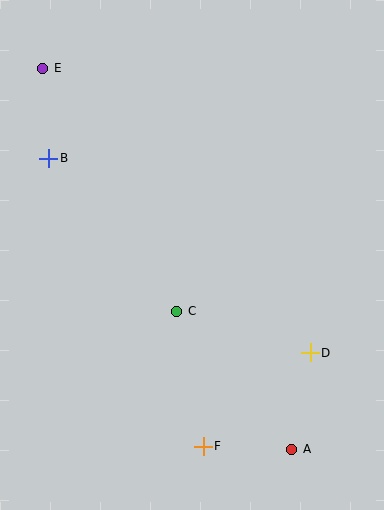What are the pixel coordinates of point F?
Point F is at (203, 446).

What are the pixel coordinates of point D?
Point D is at (310, 353).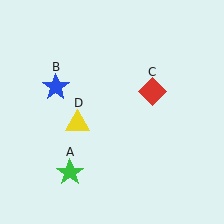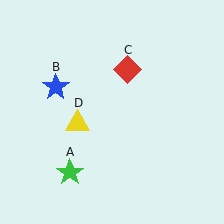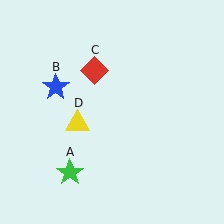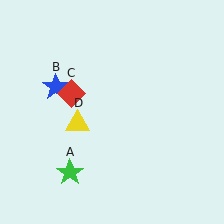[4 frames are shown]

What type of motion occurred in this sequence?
The red diamond (object C) rotated counterclockwise around the center of the scene.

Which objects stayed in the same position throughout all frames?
Green star (object A) and blue star (object B) and yellow triangle (object D) remained stationary.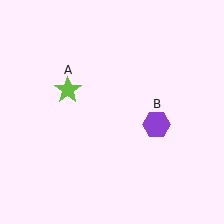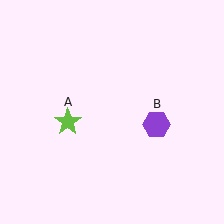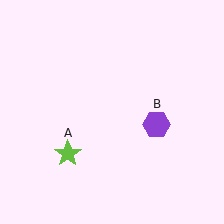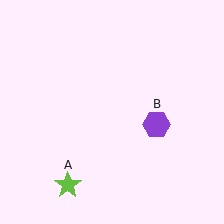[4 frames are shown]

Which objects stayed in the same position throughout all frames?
Purple hexagon (object B) remained stationary.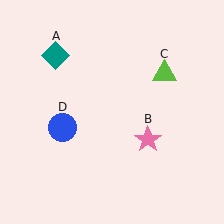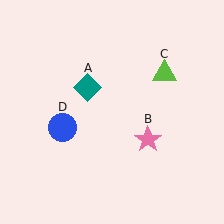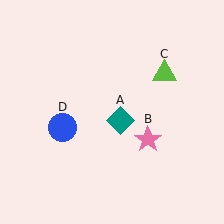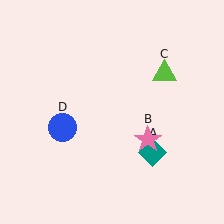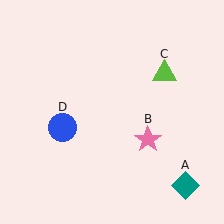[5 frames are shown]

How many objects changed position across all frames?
1 object changed position: teal diamond (object A).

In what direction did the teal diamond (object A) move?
The teal diamond (object A) moved down and to the right.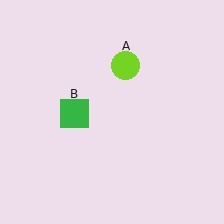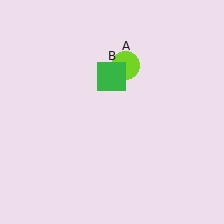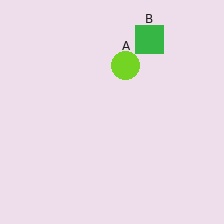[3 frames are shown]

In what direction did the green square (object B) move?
The green square (object B) moved up and to the right.